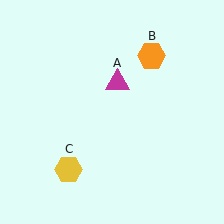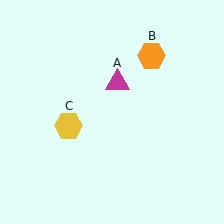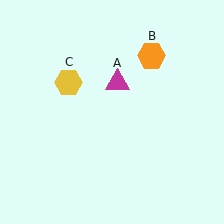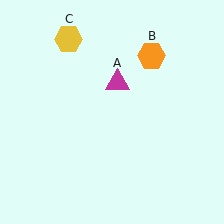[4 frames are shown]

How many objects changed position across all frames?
1 object changed position: yellow hexagon (object C).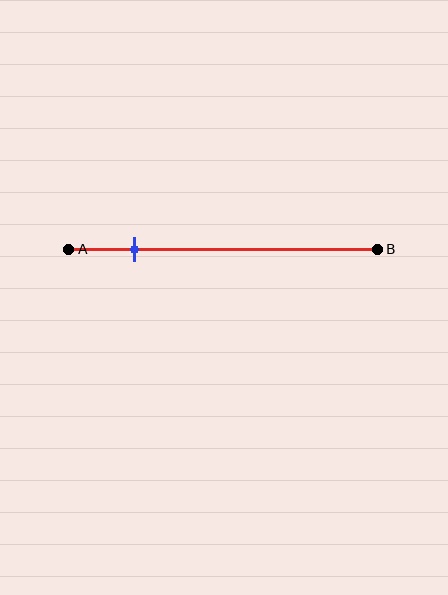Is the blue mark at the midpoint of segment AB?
No, the mark is at about 20% from A, not at the 50% midpoint.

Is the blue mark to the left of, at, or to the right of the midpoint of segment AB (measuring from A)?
The blue mark is to the left of the midpoint of segment AB.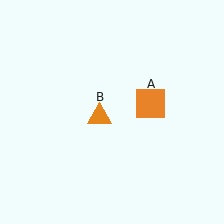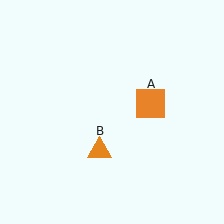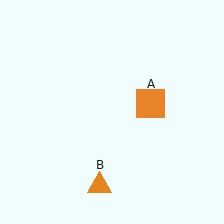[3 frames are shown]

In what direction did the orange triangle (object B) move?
The orange triangle (object B) moved down.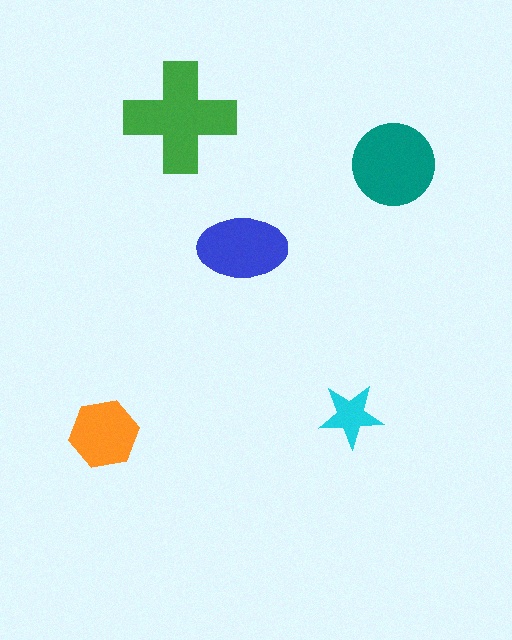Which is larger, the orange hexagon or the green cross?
The green cross.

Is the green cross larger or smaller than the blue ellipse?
Larger.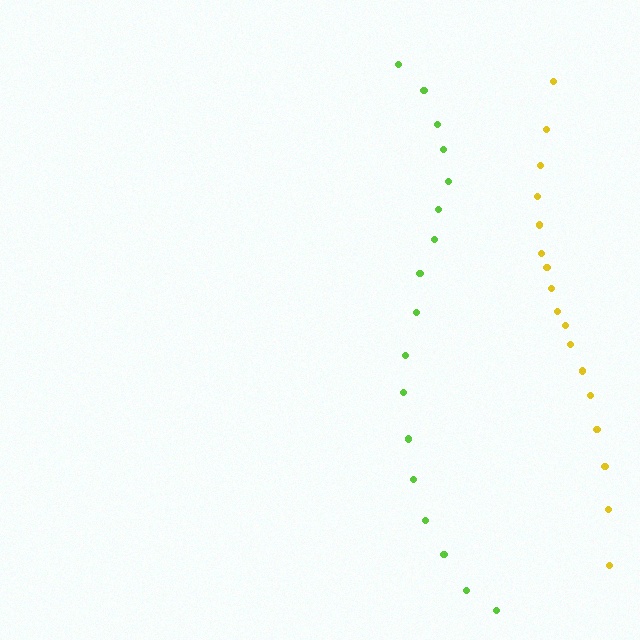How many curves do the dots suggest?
There are 2 distinct paths.